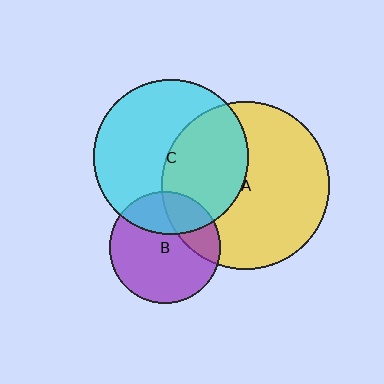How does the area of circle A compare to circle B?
Approximately 2.3 times.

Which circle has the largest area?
Circle A (yellow).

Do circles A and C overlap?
Yes.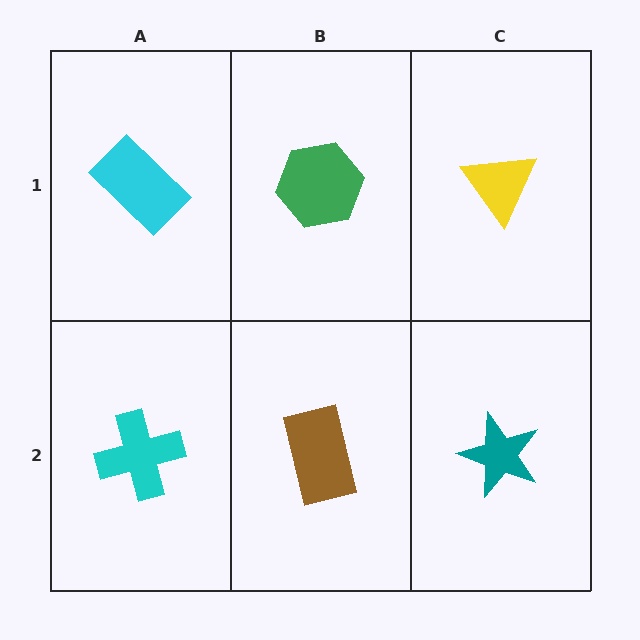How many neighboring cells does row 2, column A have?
2.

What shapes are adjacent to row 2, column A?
A cyan rectangle (row 1, column A), a brown rectangle (row 2, column B).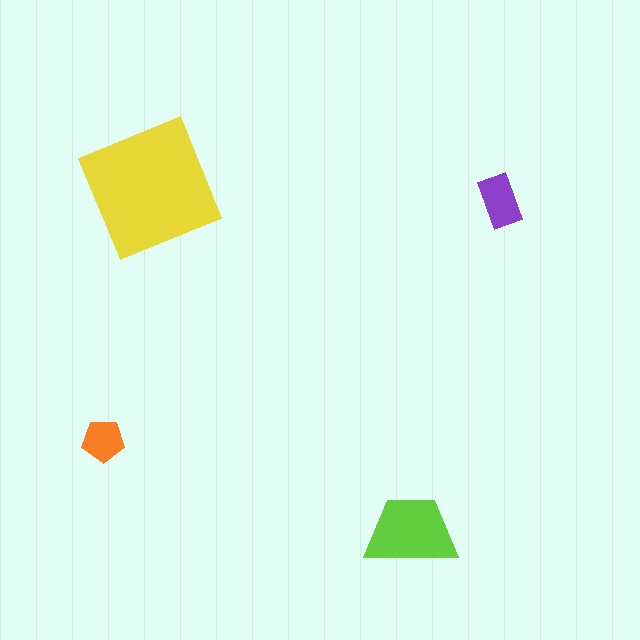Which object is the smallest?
The orange pentagon.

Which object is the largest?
The yellow square.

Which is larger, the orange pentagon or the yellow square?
The yellow square.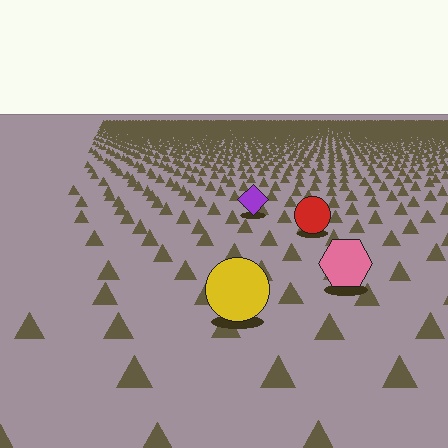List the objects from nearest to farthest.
From nearest to farthest: the yellow circle, the pink hexagon, the red circle, the purple diamond.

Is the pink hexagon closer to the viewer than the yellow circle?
No. The yellow circle is closer — you can tell from the texture gradient: the ground texture is coarser near it.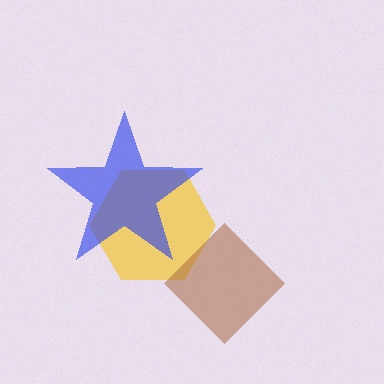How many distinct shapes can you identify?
There are 3 distinct shapes: a yellow hexagon, a blue star, a brown diamond.